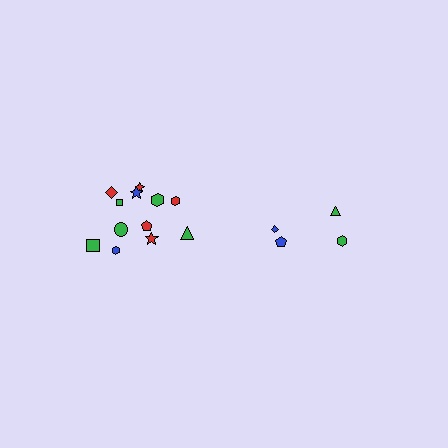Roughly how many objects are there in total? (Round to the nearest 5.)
Roughly 15 objects in total.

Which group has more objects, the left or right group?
The left group.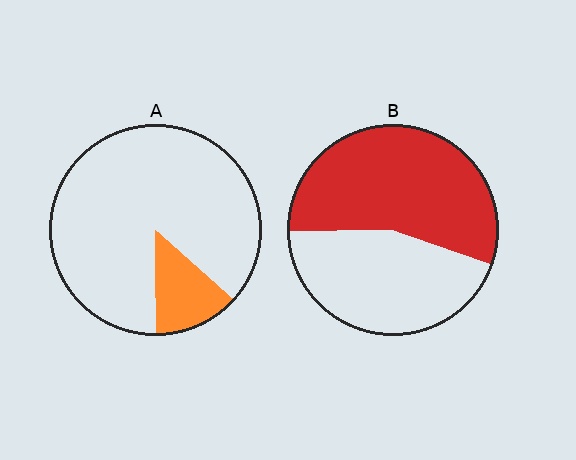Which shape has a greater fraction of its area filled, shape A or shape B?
Shape B.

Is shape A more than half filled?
No.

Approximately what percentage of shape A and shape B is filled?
A is approximately 15% and B is approximately 55%.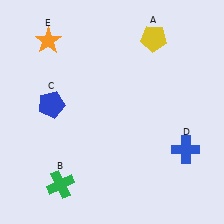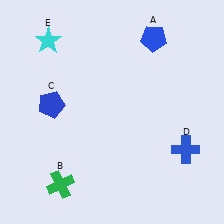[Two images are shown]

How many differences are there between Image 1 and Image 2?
There are 2 differences between the two images.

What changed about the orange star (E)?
In Image 1, E is orange. In Image 2, it changed to cyan.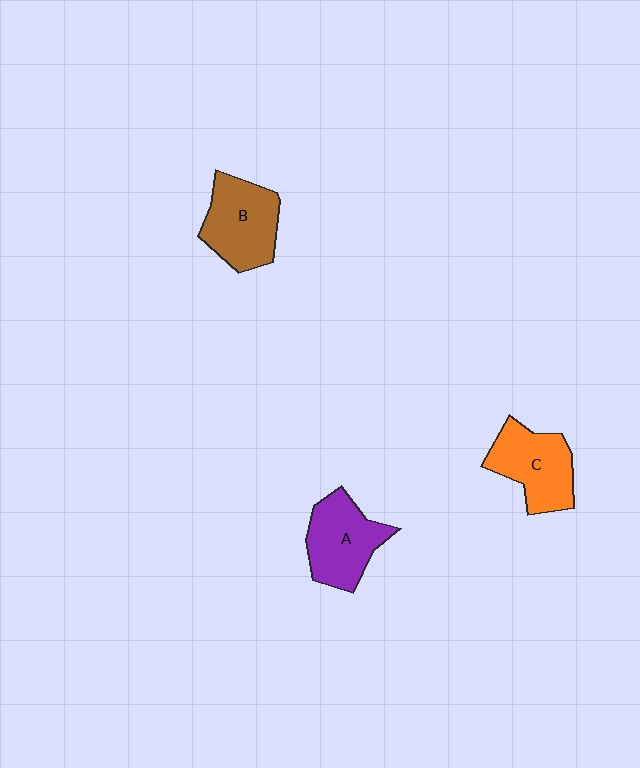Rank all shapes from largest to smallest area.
From largest to smallest: B (brown), A (purple), C (orange).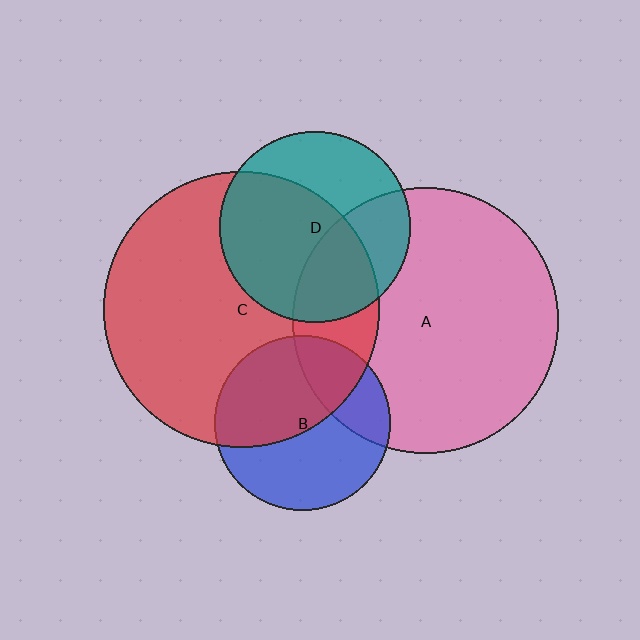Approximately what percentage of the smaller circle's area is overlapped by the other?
Approximately 25%.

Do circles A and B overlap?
Yes.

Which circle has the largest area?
Circle C (red).